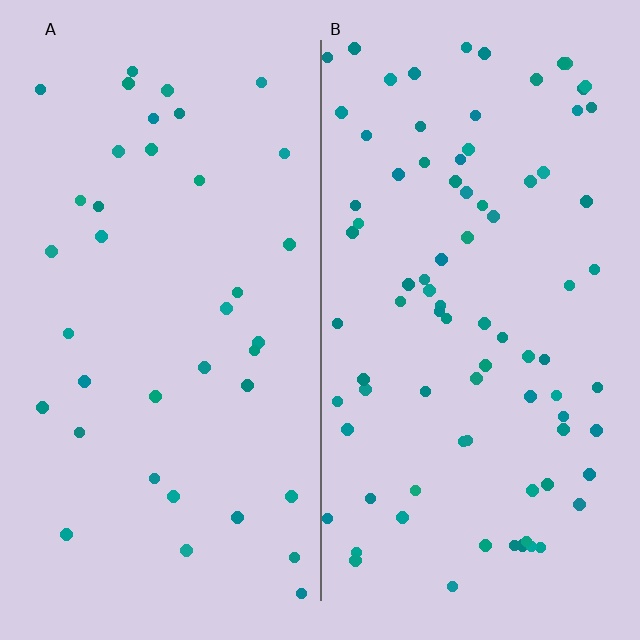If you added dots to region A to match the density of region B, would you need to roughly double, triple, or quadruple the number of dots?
Approximately double.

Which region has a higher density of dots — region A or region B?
B (the right).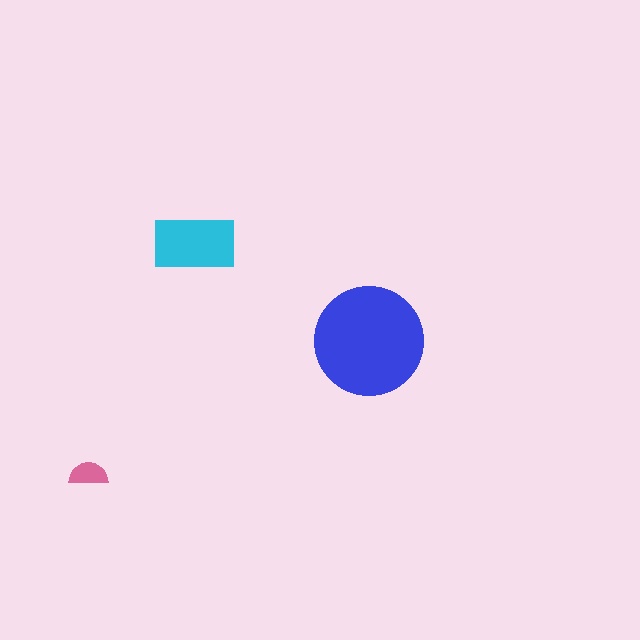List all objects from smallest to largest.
The pink semicircle, the cyan rectangle, the blue circle.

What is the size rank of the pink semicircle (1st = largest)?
3rd.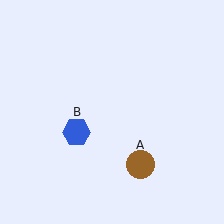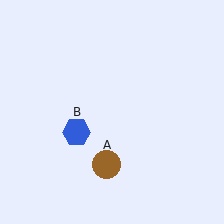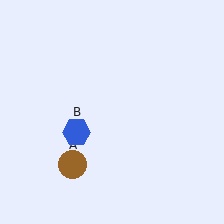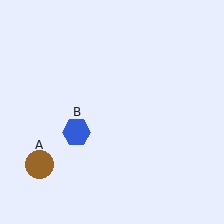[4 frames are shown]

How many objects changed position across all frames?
1 object changed position: brown circle (object A).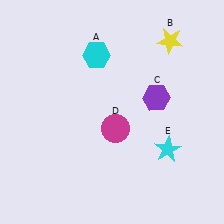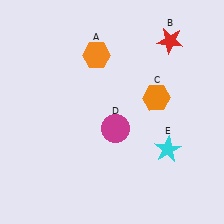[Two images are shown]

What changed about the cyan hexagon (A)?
In Image 1, A is cyan. In Image 2, it changed to orange.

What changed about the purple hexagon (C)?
In Image 1, C is purple. In Image 2, it changed to orange.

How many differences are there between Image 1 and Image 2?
There are 3 differences between the two images.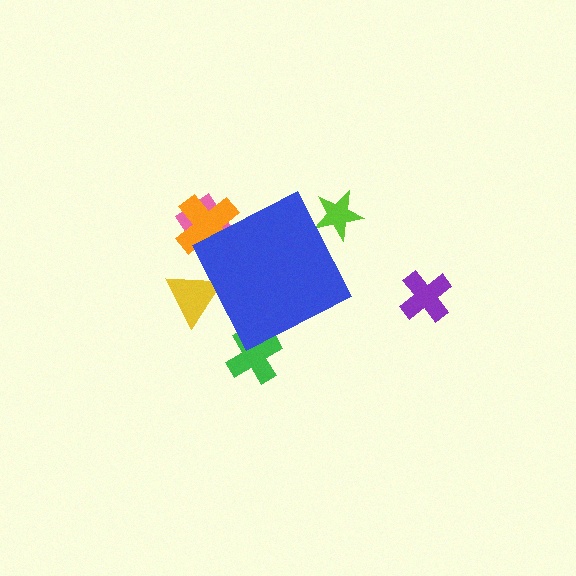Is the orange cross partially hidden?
Yes, the orange cross is partially hidden behind the blue diamond.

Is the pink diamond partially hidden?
Yes, the pink diamond is partially hidden behind the blue diamond.